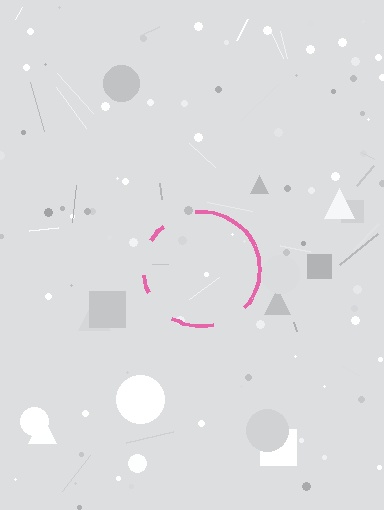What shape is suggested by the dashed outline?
The dashed outline suggests a circle.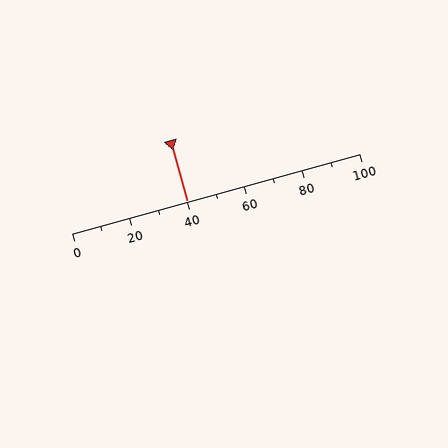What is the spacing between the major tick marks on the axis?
The major ticks are spaced 20 apart.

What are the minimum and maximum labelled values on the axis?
The axis runs from 0 to 100.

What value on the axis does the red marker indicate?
The marker indicates approximately 40.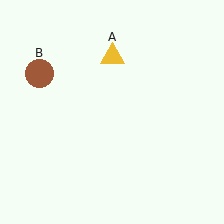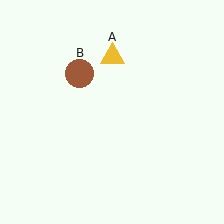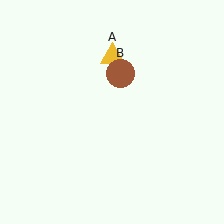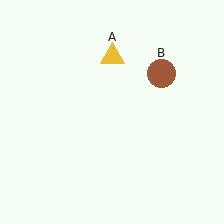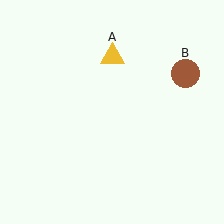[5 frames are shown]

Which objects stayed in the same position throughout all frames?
Yellow triangle (object A) remained stationary.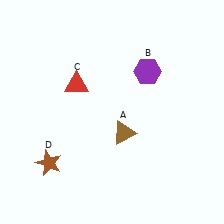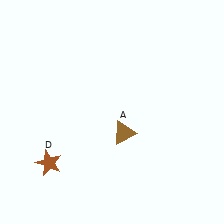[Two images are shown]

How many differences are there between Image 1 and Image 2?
There are 2 differences between the two images.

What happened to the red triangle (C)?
The red triangle (C) was removed in Image 2. It was in the top-left area of Image 1.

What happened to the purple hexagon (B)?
The purple hexagon (B) was removed in Image 2. It was in the top-right area of Image 1.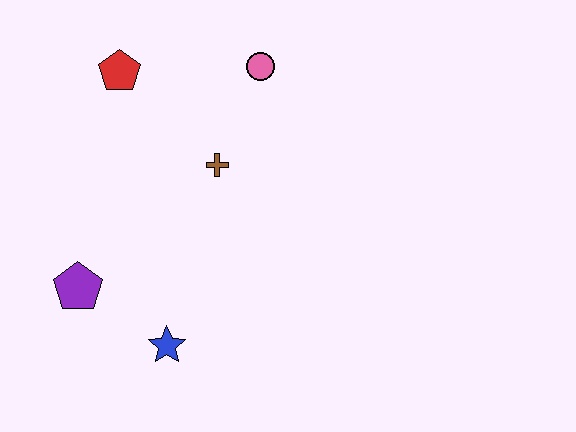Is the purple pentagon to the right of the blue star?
No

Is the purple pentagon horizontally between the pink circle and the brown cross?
No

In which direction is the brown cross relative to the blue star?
The brown cross is above the blue star.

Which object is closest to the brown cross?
The pink circle is closest to the brown cross.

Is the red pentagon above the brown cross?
Yes